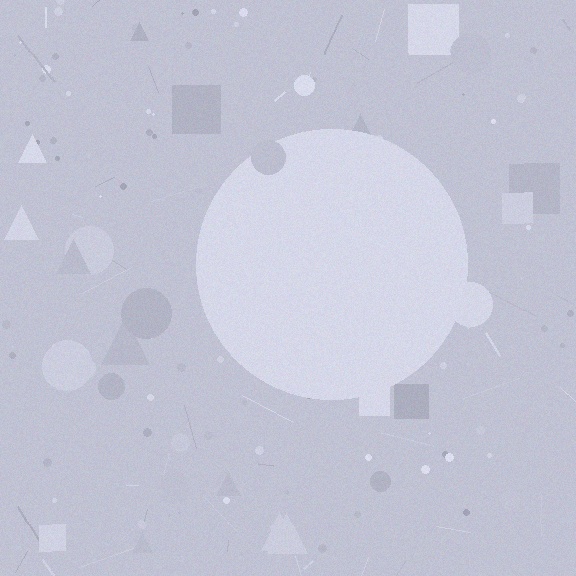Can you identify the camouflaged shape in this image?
The camouflaged shape is a circle.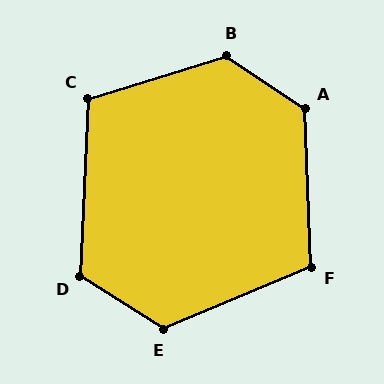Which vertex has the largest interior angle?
B, at approximately 129 degrees.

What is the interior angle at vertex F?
Approximately 111 degrees (obtuse).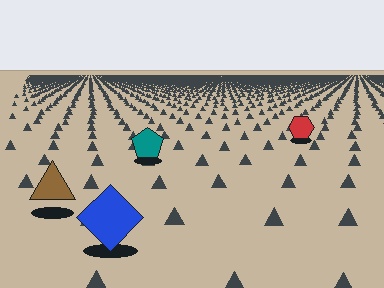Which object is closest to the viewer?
The blue diamond is closest. The texture marks near it are larger and more spread out.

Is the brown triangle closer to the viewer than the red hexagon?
Yes. The brown triangle is closer — you can tell from the texture gradient: the ground texture is coarser near it.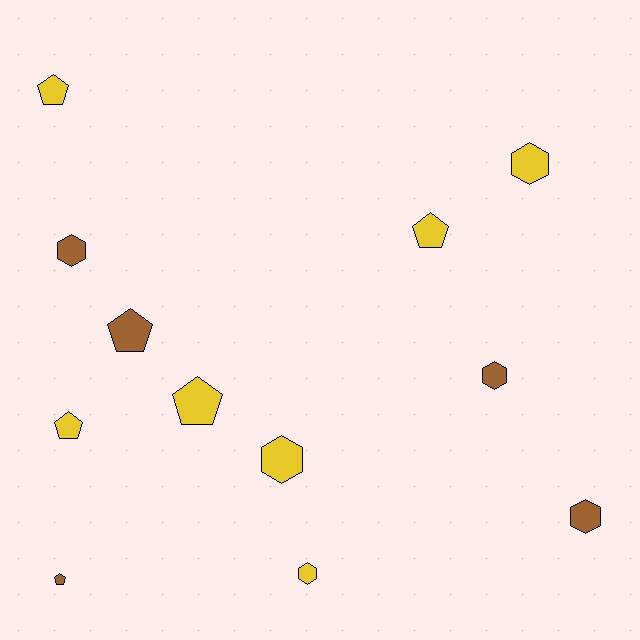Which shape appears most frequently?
Hexagon, with 6 objects.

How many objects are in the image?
There are 12 objects.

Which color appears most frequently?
Yellow, with 7 objects.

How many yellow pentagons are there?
There are 4 yellow pentagons.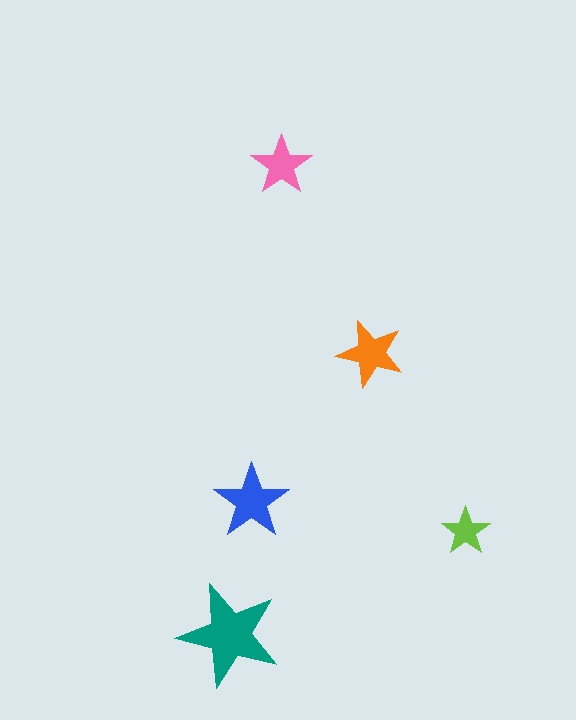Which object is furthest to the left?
The teal star is leftmost.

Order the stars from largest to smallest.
the teal one, the blue one, the orange one, the pink one, the lime one.